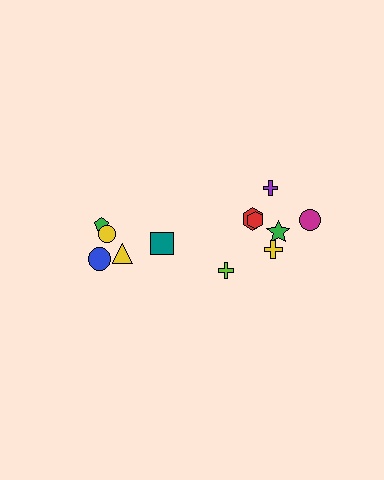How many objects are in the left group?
There are 5 objects.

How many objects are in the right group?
There are 7 objects.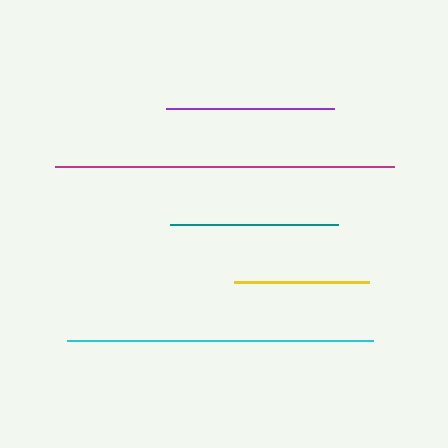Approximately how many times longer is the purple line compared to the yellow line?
The purple line is approximately 1.2 times the length of the yellow line.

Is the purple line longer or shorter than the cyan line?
The cyan line is longer than the purple line.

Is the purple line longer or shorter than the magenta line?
The magenta line is longer than the purple line.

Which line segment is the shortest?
The yellow line is the shortest at approximately 135 pixels.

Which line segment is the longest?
The magenta line is the longest at approximately 338 pixels.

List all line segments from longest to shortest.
From longest to shortest: magenta, cyan, purple, teal, yellow.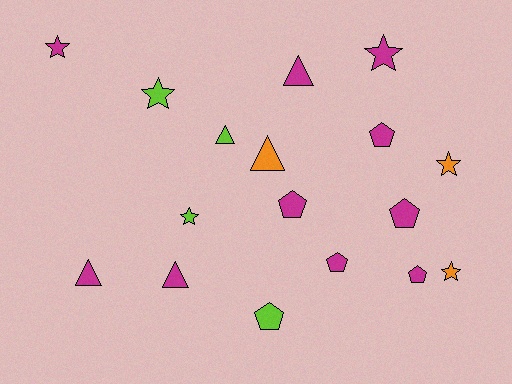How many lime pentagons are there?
There is 1 lime pentagon.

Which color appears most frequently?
Magenta, with 10 objects.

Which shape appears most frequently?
Star, with 6 objects.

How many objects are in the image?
There are 17 objects.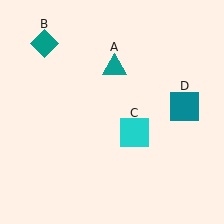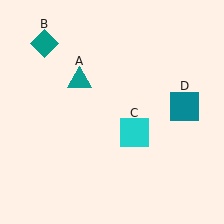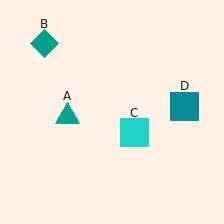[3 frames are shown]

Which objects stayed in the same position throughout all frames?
Teal diamond (object B) and cyan square (object C) and teal square (object D) remained stationary.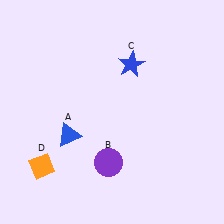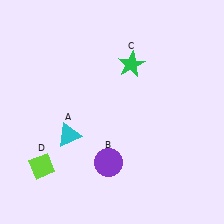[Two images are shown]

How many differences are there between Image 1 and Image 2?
There are 3 differences between the two images.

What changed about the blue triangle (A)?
In Image 1, A is blue. In Image 2, it changed to cyan.